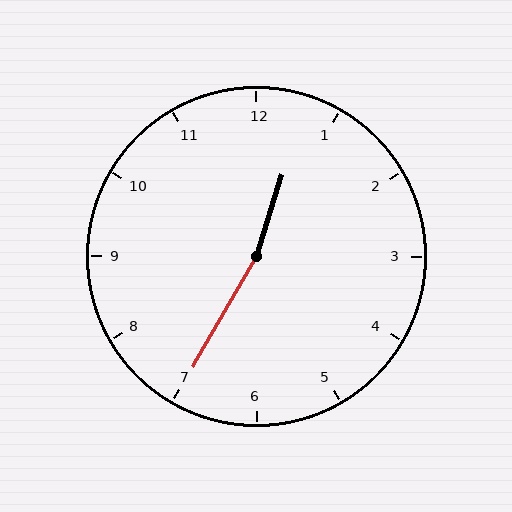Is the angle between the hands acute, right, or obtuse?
It is obtuse.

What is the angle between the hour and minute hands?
Approximately 168 degrees.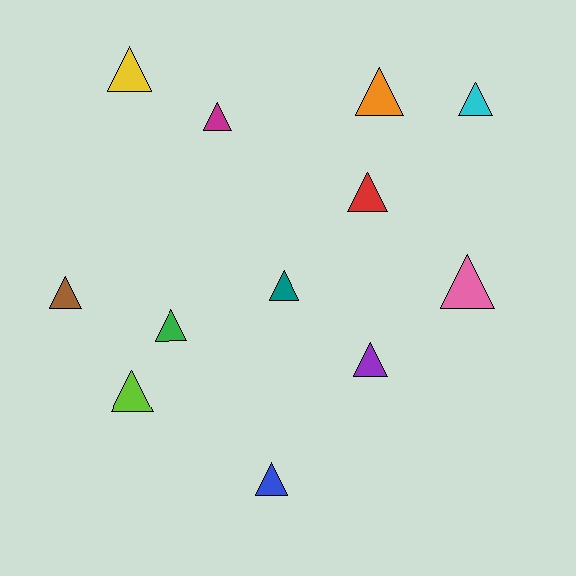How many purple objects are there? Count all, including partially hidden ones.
There is 1 purple object.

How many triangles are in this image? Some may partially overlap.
There are 12 triangles.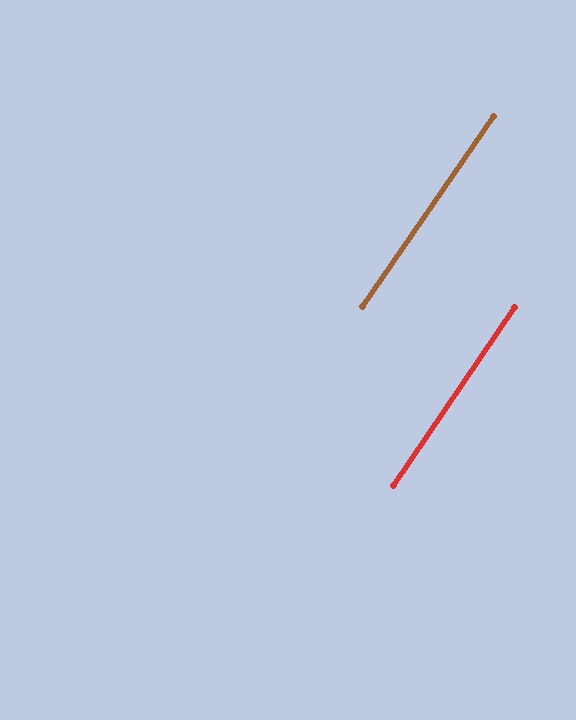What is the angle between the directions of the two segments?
Approximately 0 degrees.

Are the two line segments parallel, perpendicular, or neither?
Parallel — their directions differ by only 0.2°.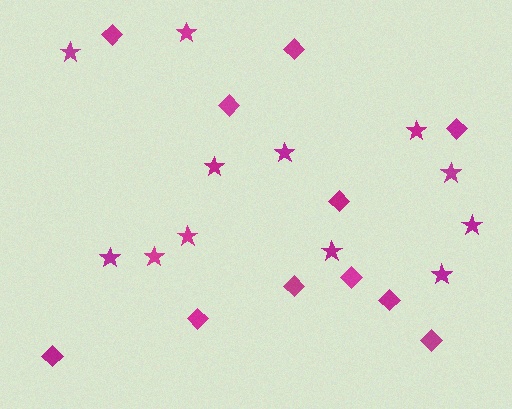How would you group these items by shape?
There are 2 groups: one group of diamonds (11) and one group of stars (12).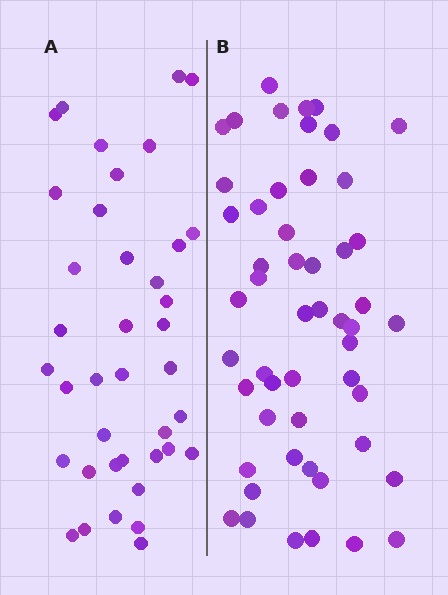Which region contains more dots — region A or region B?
Region B (the right region) has more dots.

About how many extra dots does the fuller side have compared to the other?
Region B has approximately 15 more dots than region A.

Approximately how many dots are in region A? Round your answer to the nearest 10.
About 40 dots. (The exact count is 39, which rounds to 40.)